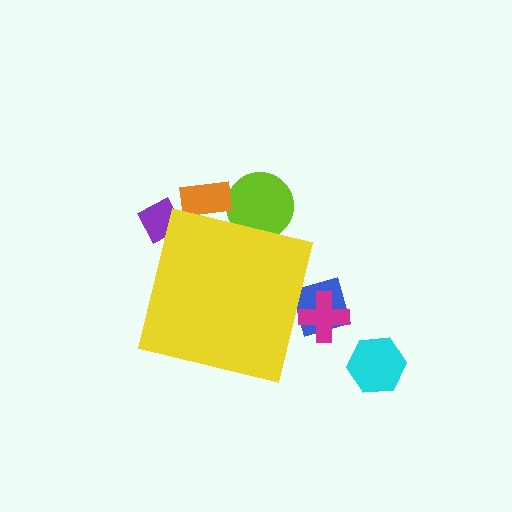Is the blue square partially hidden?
Yes, the blue square is partially hidden behind the yellow square.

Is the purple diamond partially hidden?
Yes, the purple diamond is partially hidden behind the yellow square.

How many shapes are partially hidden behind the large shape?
5 shapes are partially hidden.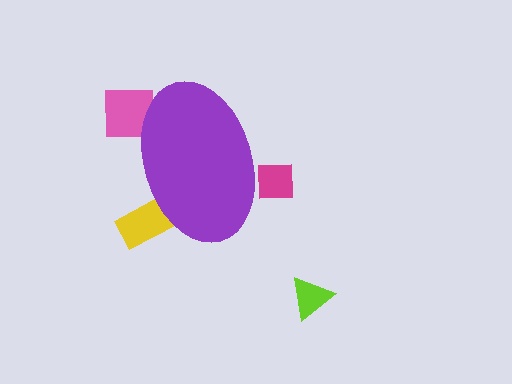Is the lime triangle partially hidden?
No, the lime triangle is fully visible.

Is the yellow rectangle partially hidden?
Yes, the yellow rectangle is partially hidden behind the purple ellipse.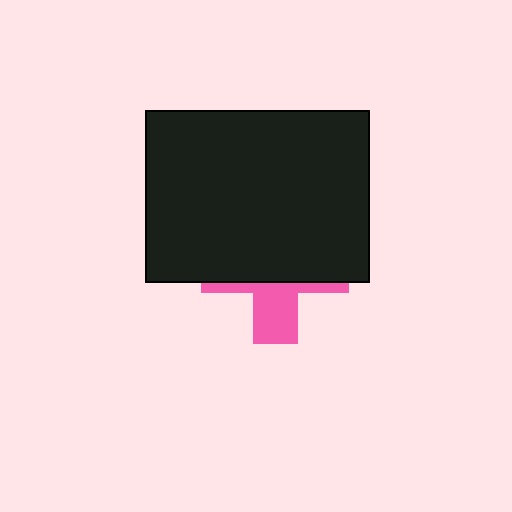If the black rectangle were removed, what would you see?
You would see the complete pink cross.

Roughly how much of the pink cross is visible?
A small part of it is visible (roughly 33%).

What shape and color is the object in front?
The object in front is a black rectangle.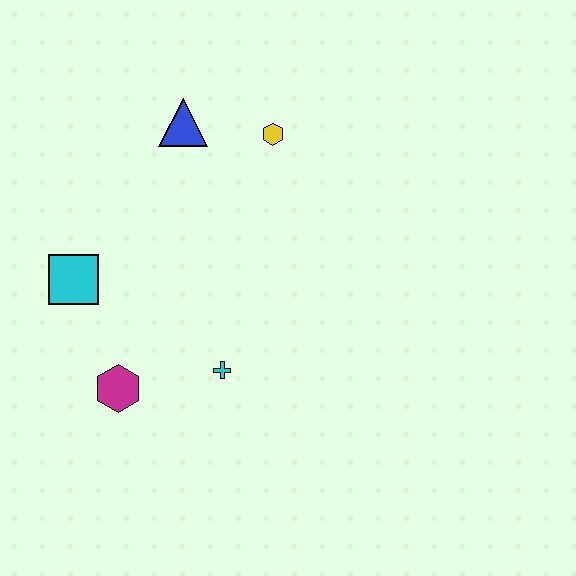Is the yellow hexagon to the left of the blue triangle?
No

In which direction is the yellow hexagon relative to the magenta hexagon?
The yellow hexagon is above the magenta hexagon.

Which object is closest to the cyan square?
The magenta hexagon is closest to the cyan square.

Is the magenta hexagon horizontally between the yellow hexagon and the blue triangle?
No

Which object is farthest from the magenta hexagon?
The yellow hexagon is farthest from the magenta hexagon.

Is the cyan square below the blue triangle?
Yes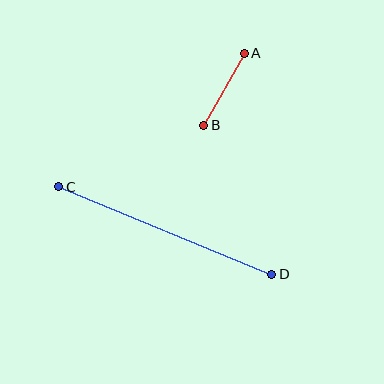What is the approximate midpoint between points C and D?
The midpoint is at approximately (165, 231) pixels.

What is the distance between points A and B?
The distance is approximately 83 pixels.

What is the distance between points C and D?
The distance is approximately 230 pixels.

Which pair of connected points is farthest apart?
Points C and D are farthest apart.